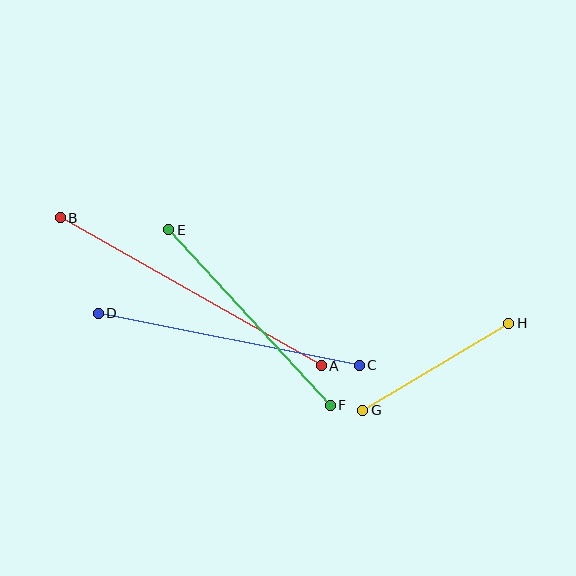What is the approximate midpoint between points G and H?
The midpoint is at approximately (436, 367) pixels.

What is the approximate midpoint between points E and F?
The midpoint is at approximately (250, 317) pixels.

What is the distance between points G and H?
The distance is approximately 170 pixels.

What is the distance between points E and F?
The distance is approximately 239 pixels.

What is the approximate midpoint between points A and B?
The midpoint is at approximately (191, 292) pixels.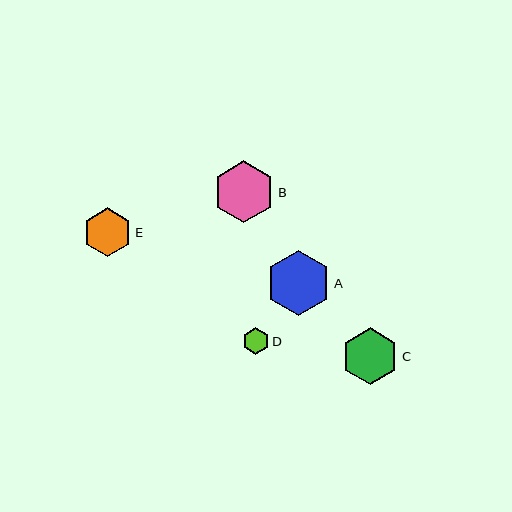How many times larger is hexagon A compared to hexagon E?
Hexagon A is approximately 1.3 times the size of hexagon E.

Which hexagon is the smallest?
Hexagon D is the smallest with a size of approximately 26 pixels.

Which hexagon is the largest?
Hexagon A is the largest with a size of approximately 64 pixels.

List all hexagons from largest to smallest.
From largest to smallest: A, B, C, E, D.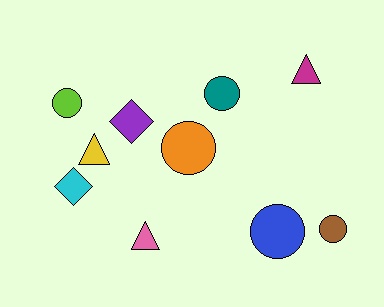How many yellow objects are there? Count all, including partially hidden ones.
There is 1 yellow object.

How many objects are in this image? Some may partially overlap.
There are 10 objects.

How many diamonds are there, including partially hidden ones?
There are 2 diamonds.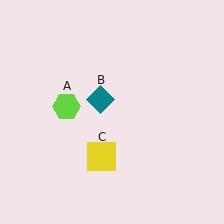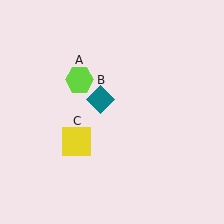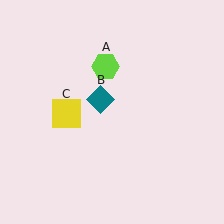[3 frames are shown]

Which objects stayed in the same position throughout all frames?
Teal diamond (object B) remained stationary.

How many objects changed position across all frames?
2 objects changed position: lime hexagon (object A), yellow square (object C).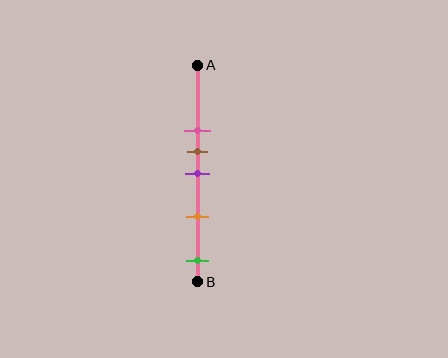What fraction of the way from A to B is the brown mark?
The brown mark is approximately 40% (0.4) of the way from A to B.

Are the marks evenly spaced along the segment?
No, the marks are not evenly spaced.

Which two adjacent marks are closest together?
The brown and purple marks are the closest adjacent pair.